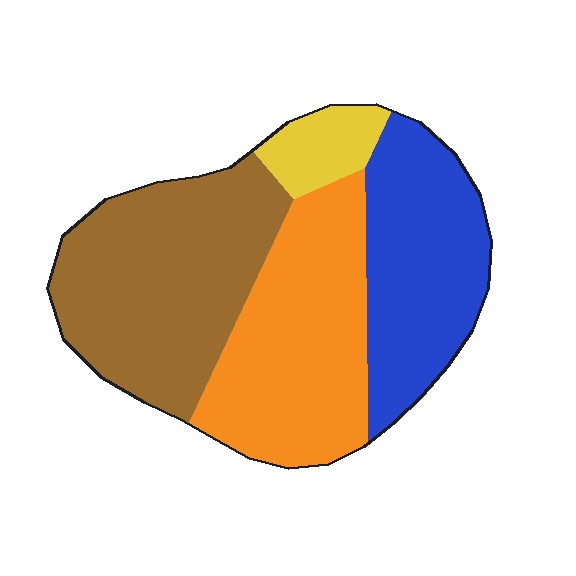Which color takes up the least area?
Yellow, at roughly 5%.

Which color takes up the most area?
Brown, at roughly 35%.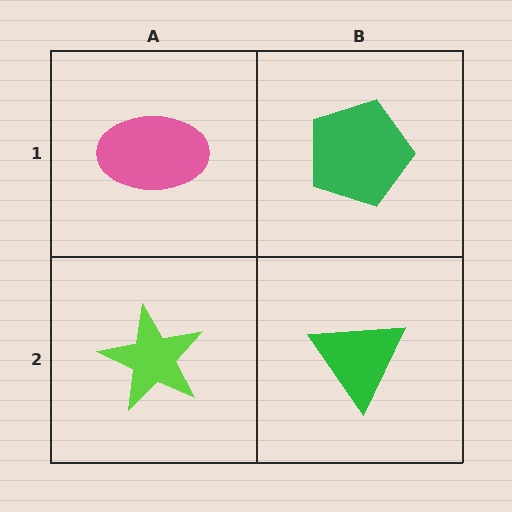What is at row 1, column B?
A green pentagon.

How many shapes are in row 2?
2 shapes.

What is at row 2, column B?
A green triangle.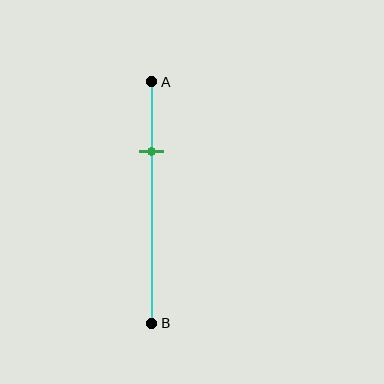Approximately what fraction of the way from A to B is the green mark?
The green mark is approximately 30% of the way from A to B.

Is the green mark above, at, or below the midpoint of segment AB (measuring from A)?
The green mark is above the midpoint of segment AB.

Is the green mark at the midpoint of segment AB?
No, the mark is at about 30% from A, not at the 50% midpoint.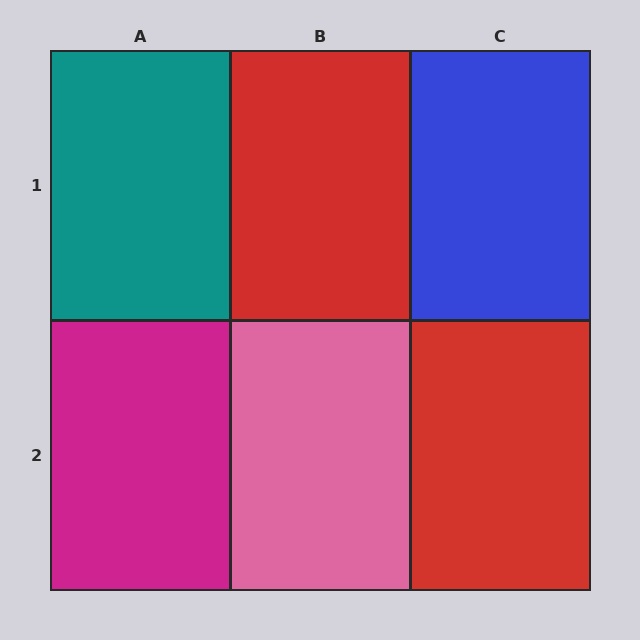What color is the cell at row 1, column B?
Red.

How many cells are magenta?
1 cell is magenta.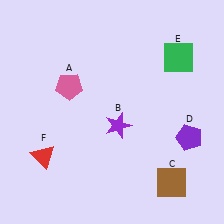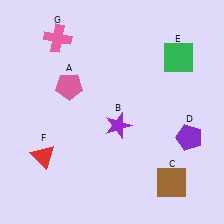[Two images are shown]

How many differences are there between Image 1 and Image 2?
There is 1 difference between the two images.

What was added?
A pink cross (G) was added in Image 2.